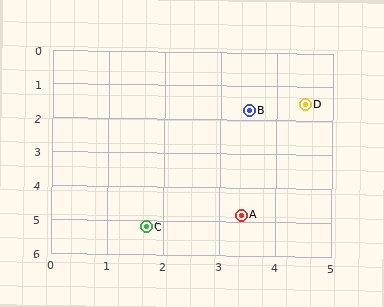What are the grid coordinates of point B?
Point B is at approximately (3.5, 1.7).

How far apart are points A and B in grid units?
Points A and B are about 3.1 grid units apart.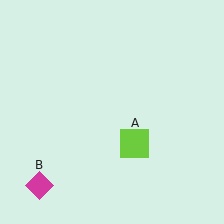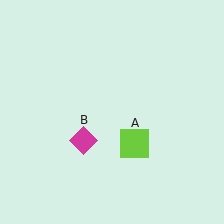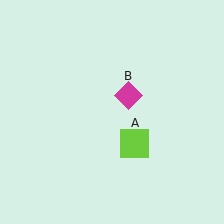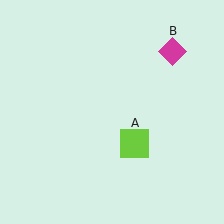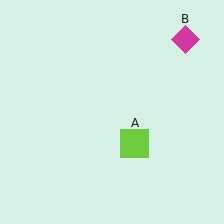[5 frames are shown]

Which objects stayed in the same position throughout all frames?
Lime square (object A) remained stationary.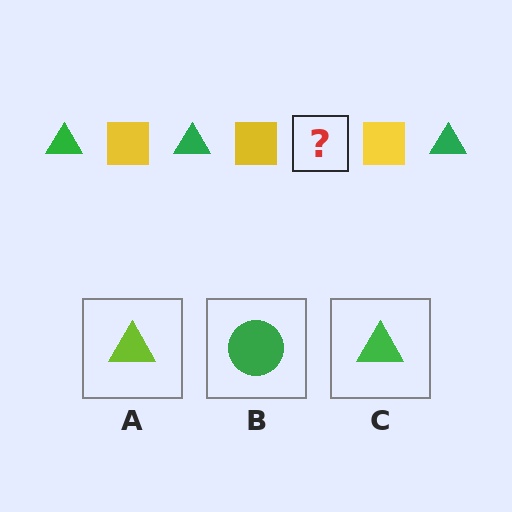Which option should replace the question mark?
Option C.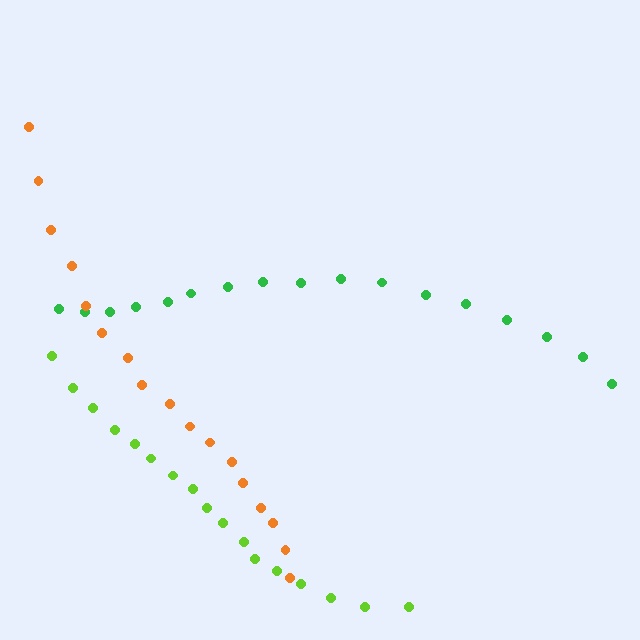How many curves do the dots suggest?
There are 3 distinct paths.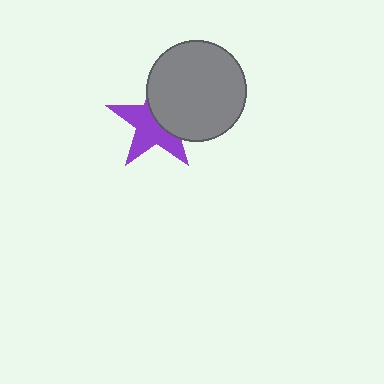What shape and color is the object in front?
The object in front is a gray circle.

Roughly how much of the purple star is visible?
About half of it is visible (roughly 57%).